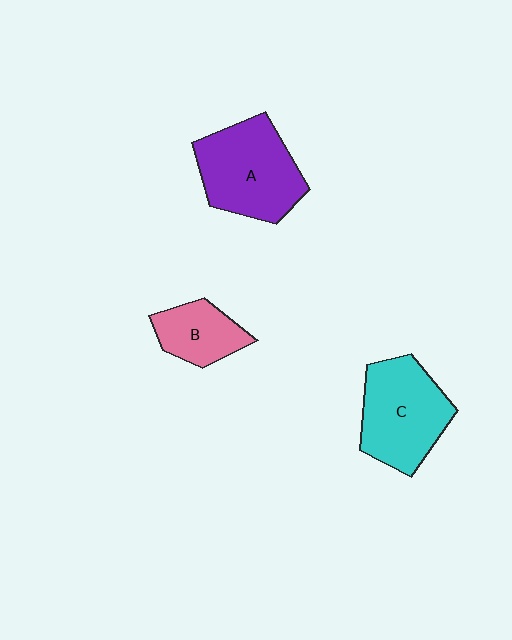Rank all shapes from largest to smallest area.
From largest to smallest: A (purple), C (cyan), B (pink).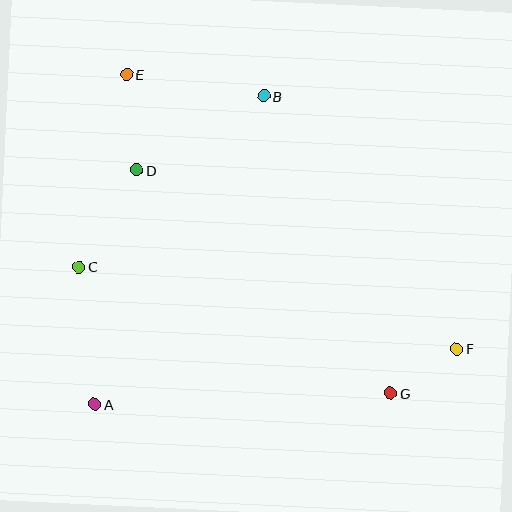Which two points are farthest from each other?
Points E and F are farthest from each other.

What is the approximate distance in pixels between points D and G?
The distance between D and G is approximately 338 pixels.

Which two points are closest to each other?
Points F and G are closest to each other.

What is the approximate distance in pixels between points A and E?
The distance between A and E is approximately 331 pixels.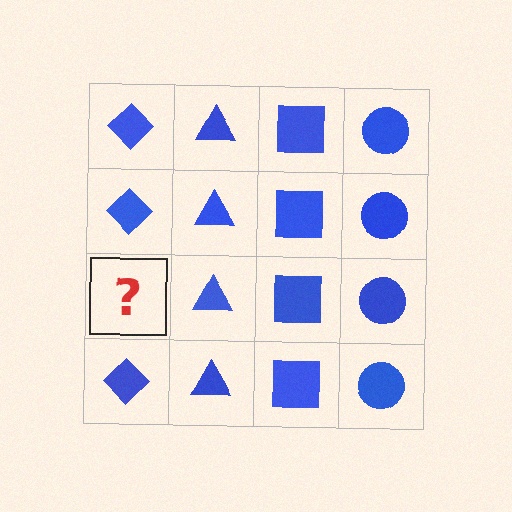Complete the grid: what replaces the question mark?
The question mark should be replaced with a blue diamond.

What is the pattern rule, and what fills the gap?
The rule is that each column has a consistent shape. The gap should be filled with a blue diamond.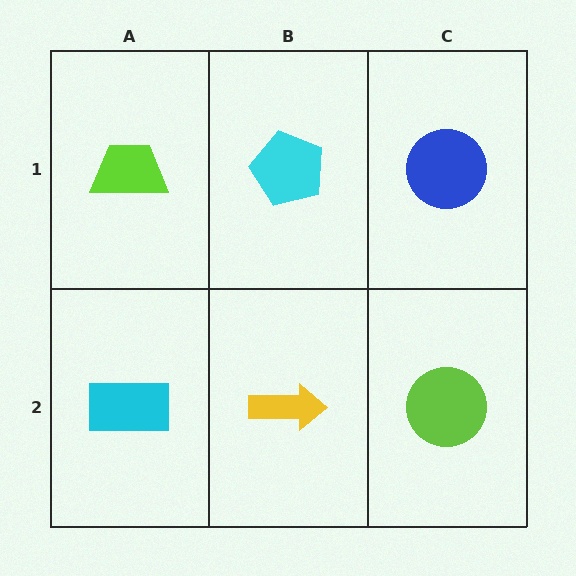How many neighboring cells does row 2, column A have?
2.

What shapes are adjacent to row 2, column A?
A lime trapezoid (row 1, column A), a yellow arrow (row 2, column B).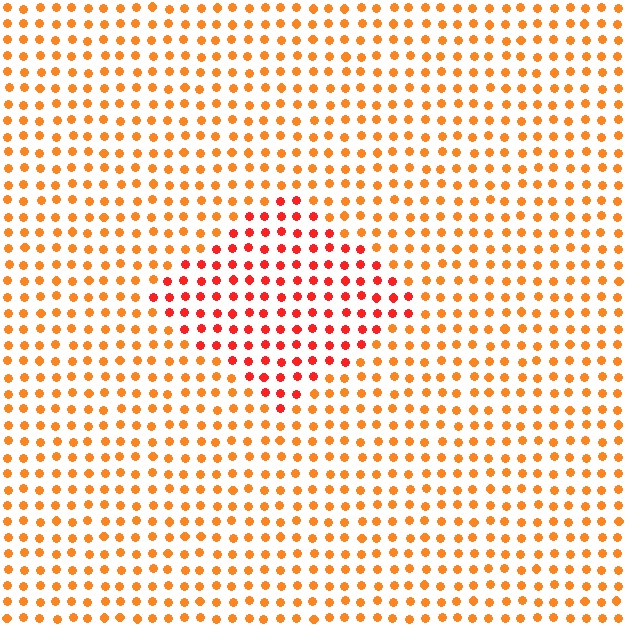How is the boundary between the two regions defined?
The boundary is defined purely by a slight shift in hue (about 28 degrees). Spacing, size, and orientation are identical on both sides.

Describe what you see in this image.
The image is filled with small orange elements in a uniform arrangement. A diamond-shaped region is visible where the elements are tinted to a slightly different hue, forming a subtle color boundary.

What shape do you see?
I see a diamond.